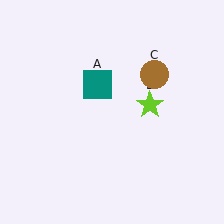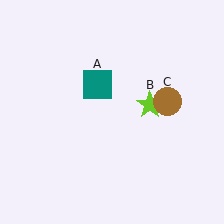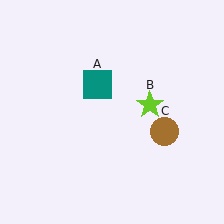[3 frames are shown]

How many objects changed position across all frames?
1 object changed position: brown circle (object C).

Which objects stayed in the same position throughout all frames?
Teal square (object A) and lime star (object B) remained stationary.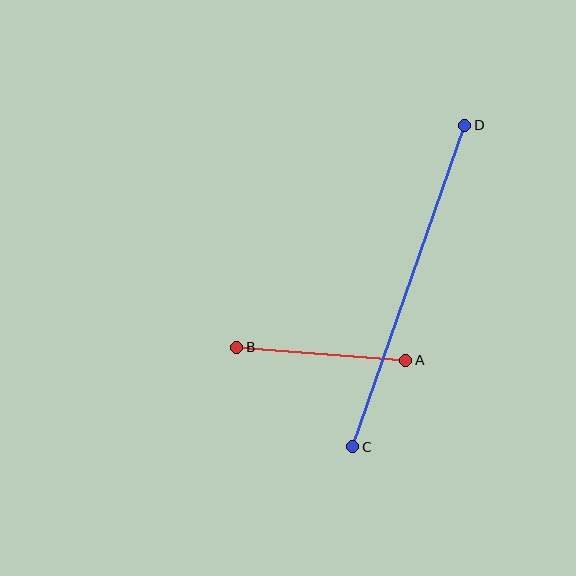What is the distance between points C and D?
The distance is approximately 341 pixels.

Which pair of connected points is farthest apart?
Points C and D are farthest apart.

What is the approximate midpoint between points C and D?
The midpoint is at approximately (409, 286) pixels.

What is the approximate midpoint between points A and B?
The midpoint is at approximately (321, 354) pixels.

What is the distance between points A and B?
The distance is approximately 170 pixels.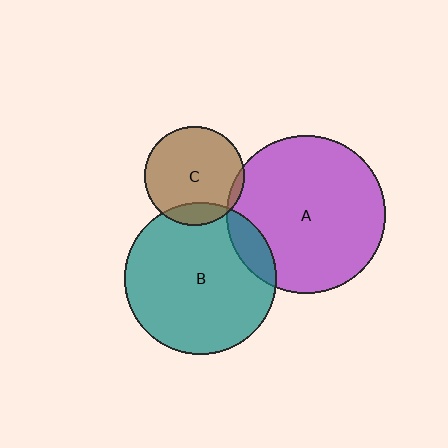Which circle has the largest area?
Circle A (purple).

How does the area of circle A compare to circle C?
Approximately 2.5 times.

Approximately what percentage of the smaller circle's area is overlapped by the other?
Approximately 5%.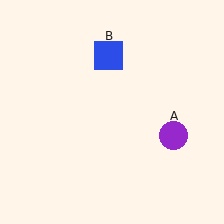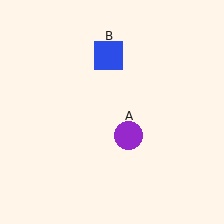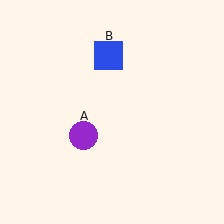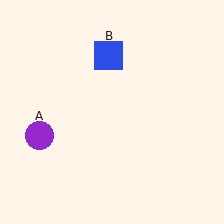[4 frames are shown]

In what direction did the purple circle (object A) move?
The purple circle (object A) moved left.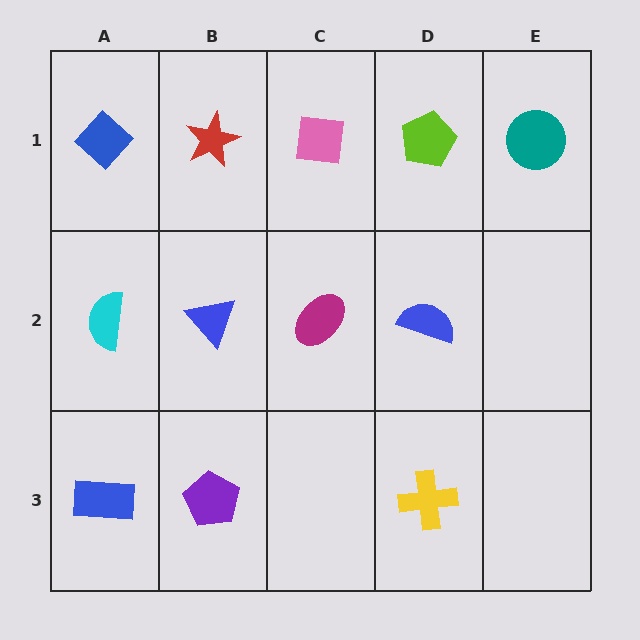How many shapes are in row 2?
4 shapes.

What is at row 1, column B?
A red star.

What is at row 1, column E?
A teal circle.